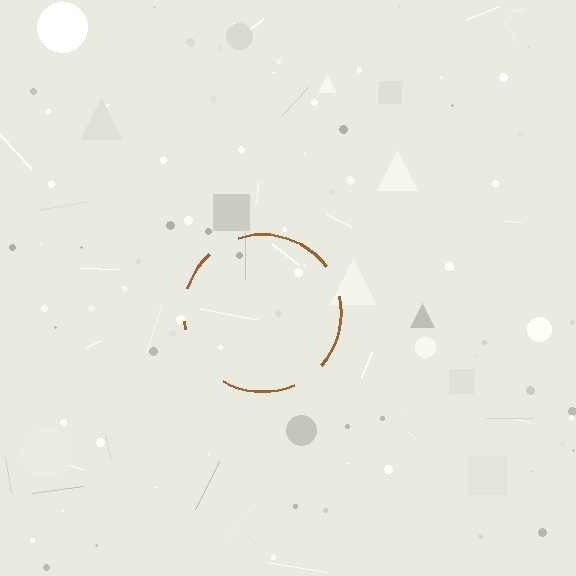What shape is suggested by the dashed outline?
The dashed outline suggests a circle.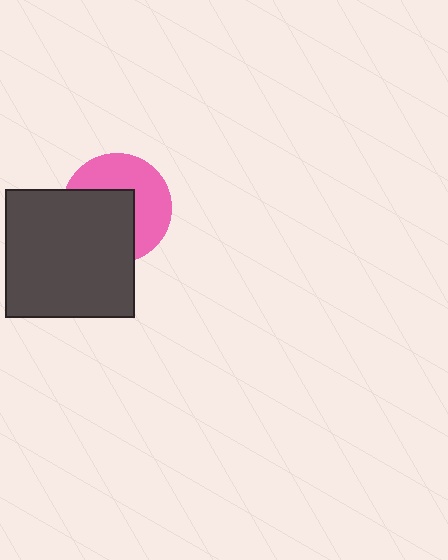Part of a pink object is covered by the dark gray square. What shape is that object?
It is a circle.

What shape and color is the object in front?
The object in front is a dark gray square.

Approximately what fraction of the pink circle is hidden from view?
Roughly 50% of the pink circle is hidden behind the dark gray square.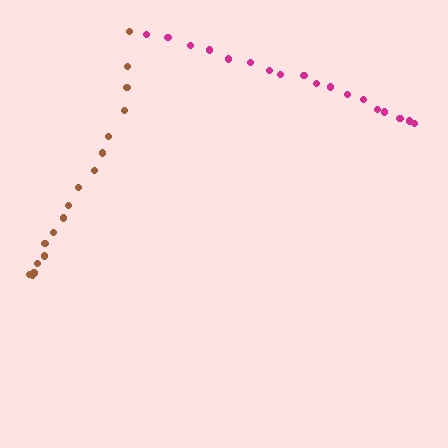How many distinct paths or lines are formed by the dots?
There are 2 distinct paths.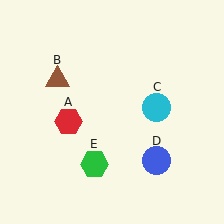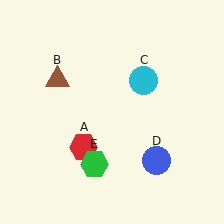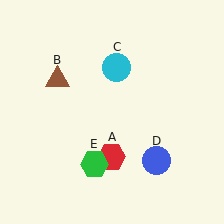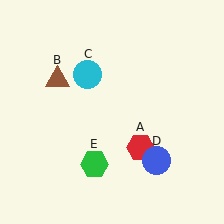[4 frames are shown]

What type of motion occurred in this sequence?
The red hexagon (object A), cyan circle (object C) rotated counterclockwise around the center of the scene.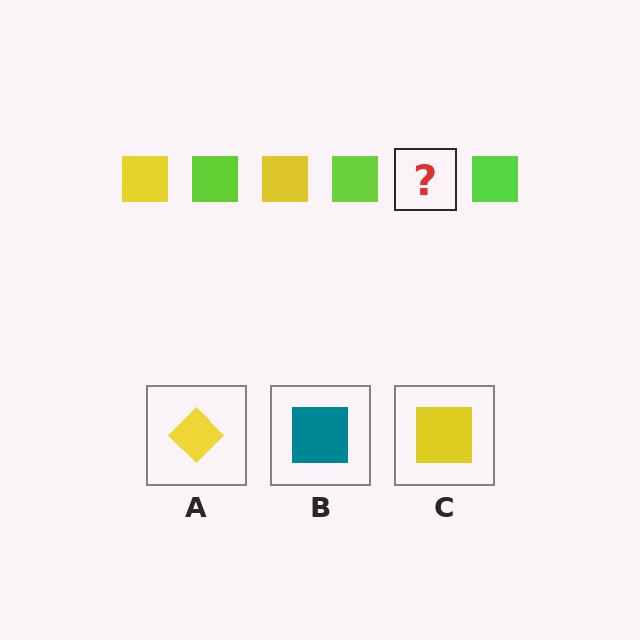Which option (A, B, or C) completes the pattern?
C.